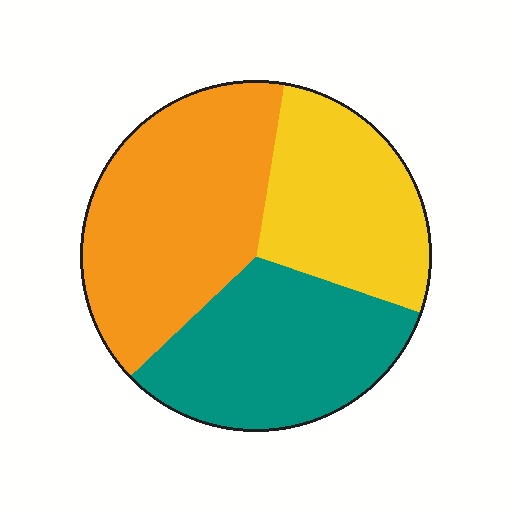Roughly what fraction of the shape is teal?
Teal takes up about one third (1/3) of the shape.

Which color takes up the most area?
Orange, at roughly 40%.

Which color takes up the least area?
Yellow, at roughly 30%.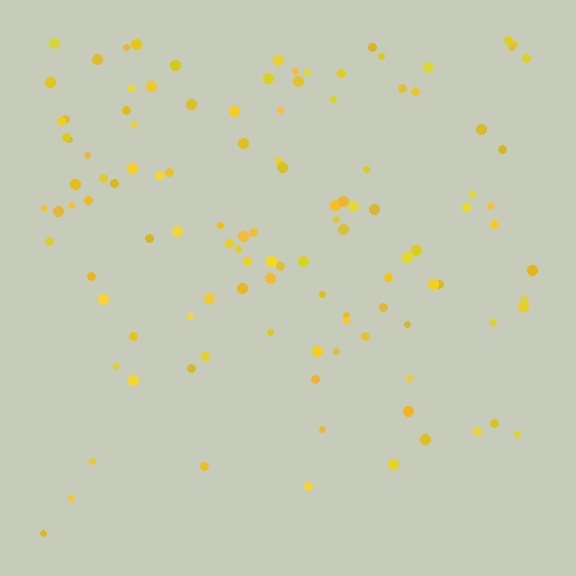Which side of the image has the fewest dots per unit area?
The bottom.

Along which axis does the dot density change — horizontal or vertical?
Vertical.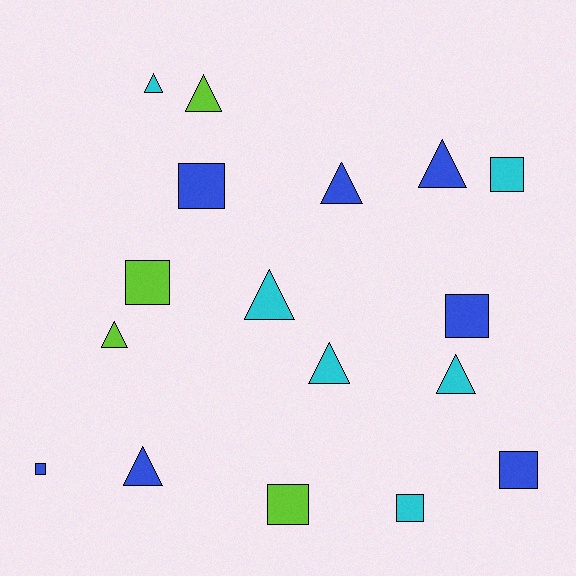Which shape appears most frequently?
Triangle, with 9 objects.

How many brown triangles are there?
There are no brown triangles.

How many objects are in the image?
There are 17 objects.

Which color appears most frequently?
Blue, with 7 objects.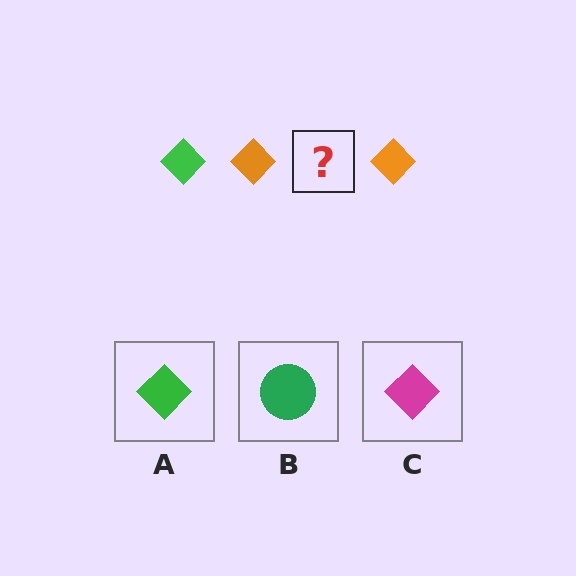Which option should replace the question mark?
Option A.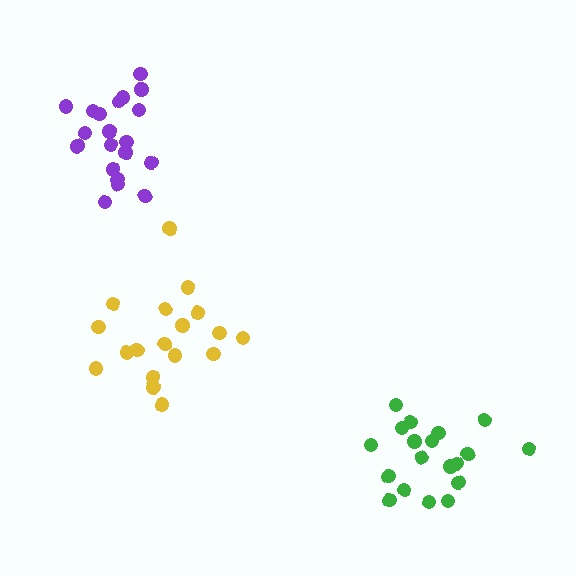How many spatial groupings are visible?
There are 3 spatial groupings.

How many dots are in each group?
Group 1: 18 dots, Group 2: 20 dots, Group 3: 19 dots (57 total).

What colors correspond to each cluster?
The clusters are colored: yellow, purple, green.